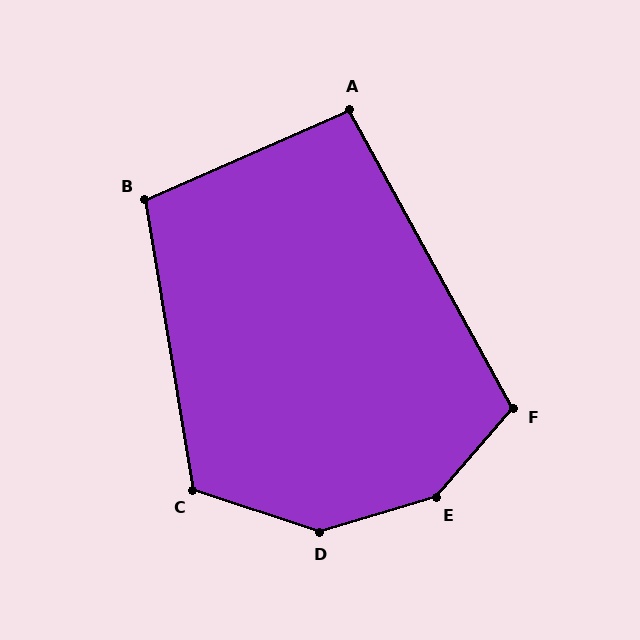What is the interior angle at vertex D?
Approximately 145 degrees (obtuse).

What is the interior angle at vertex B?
Approximately 104 degrees (obtuse).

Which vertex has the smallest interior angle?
A, at approximately 95 degrees.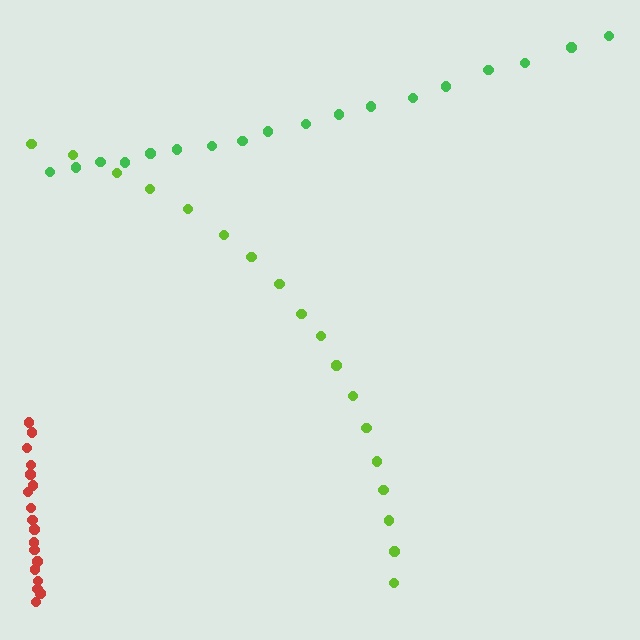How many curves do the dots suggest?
There are 3 distinct paths.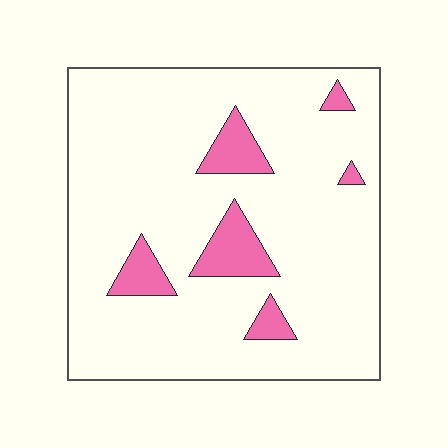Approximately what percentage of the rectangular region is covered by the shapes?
Approximately 10%.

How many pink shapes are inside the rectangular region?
6.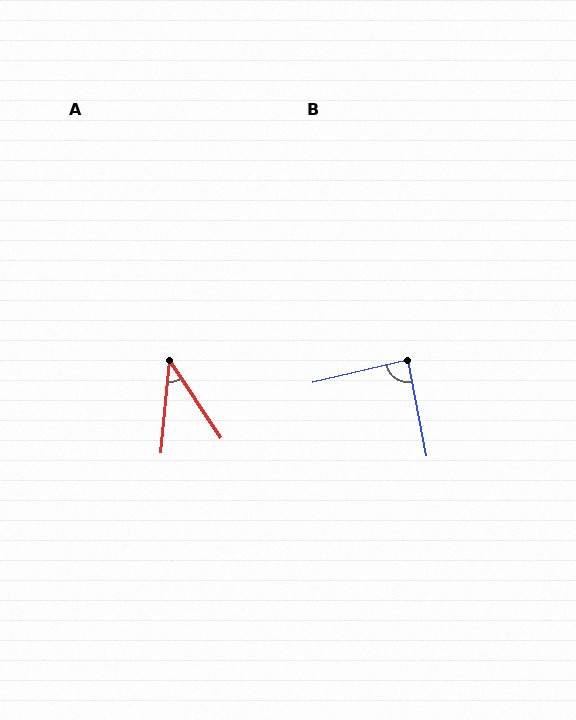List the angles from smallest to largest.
A (39°), B (88°).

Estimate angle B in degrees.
Approximately 88 degrees.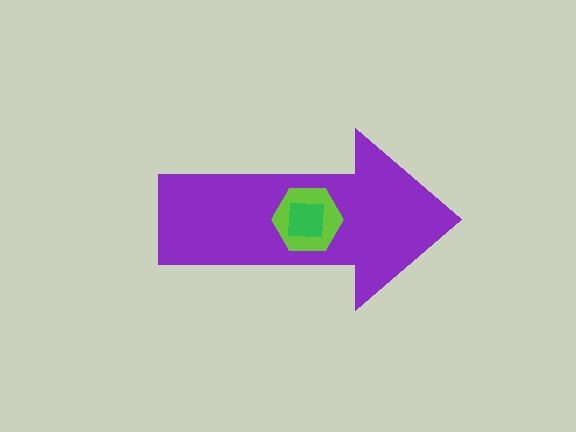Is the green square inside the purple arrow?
Yes.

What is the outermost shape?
The purple arrow.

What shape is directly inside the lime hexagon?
The green square.